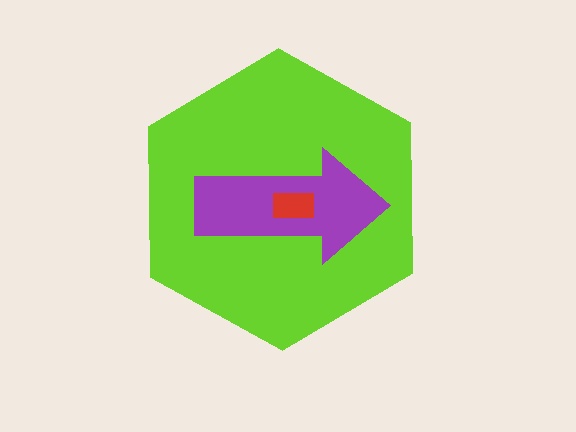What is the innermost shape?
The red rectangle.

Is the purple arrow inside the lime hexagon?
Yes.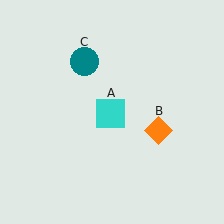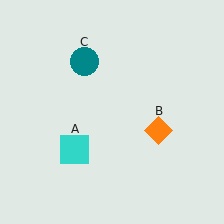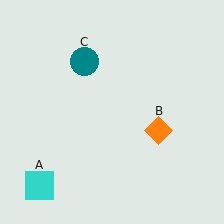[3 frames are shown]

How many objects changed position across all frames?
1 object changed position: cyan square (object A).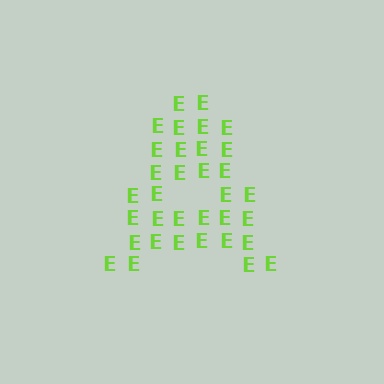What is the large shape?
The large shape is the letter A.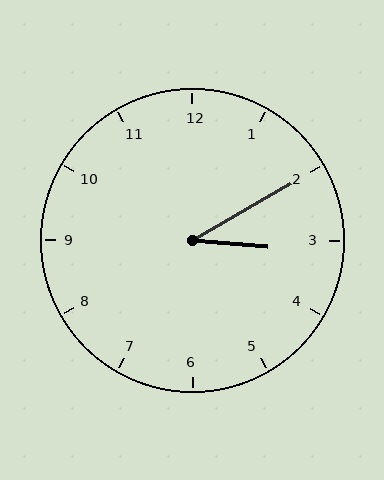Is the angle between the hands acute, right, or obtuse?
It is acute.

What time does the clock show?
3:10.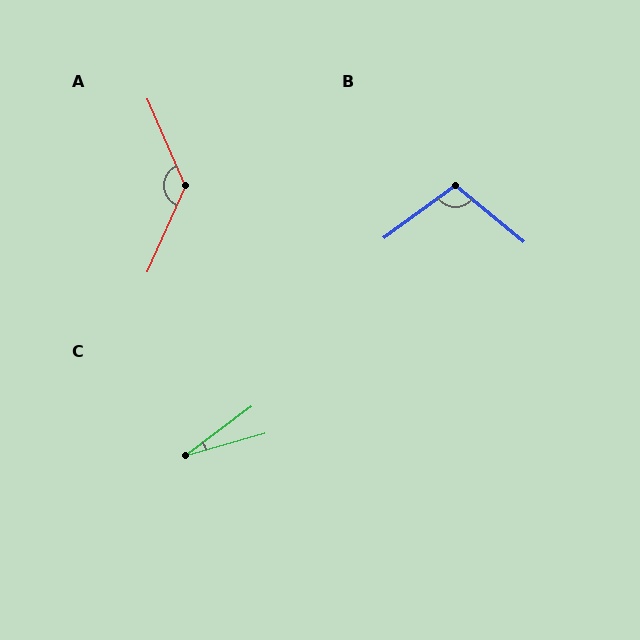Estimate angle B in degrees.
Approximately 104 degrees.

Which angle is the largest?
A, at approximately 133 degrees.